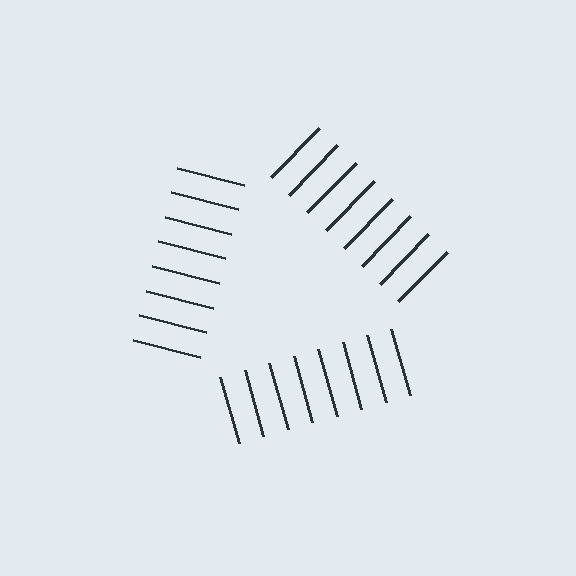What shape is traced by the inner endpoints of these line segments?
An illusory triangle — the line segments terminate on its edges but no continuous stroke is drawn.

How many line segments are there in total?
24 — 8 along each of the 3 edges.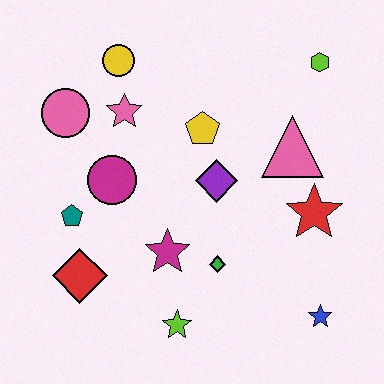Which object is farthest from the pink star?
The blue star is farthest from the pink star.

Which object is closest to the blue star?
The red star is closest to the blue star.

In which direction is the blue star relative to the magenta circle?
The blue star is to the right of the magenta circle.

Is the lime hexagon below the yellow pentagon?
No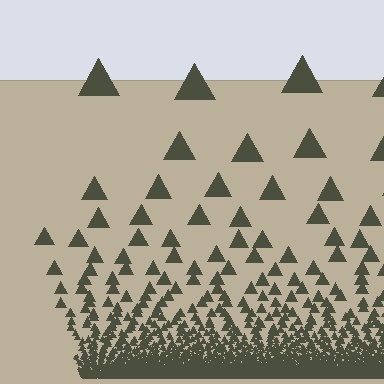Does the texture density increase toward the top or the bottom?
Density increases toward the bottom.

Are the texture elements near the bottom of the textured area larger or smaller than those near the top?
Smaller. The gradient is inverted — elements near the bottom are smaller and denser.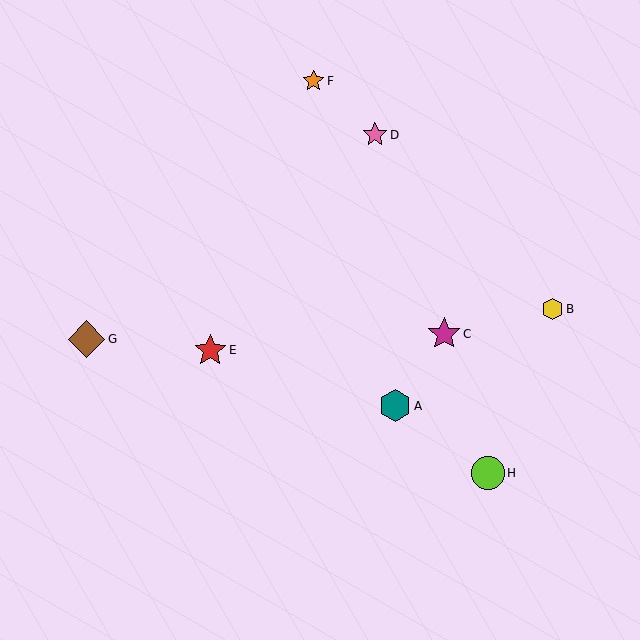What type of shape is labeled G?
Shape G is a brown diamond.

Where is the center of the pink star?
The center of the pink star is at (375, 135).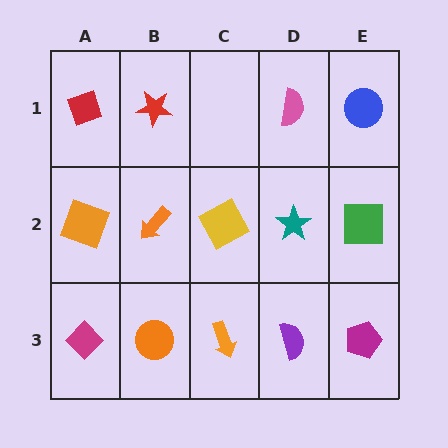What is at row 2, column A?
An orange square.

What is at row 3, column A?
A magenta diamond.